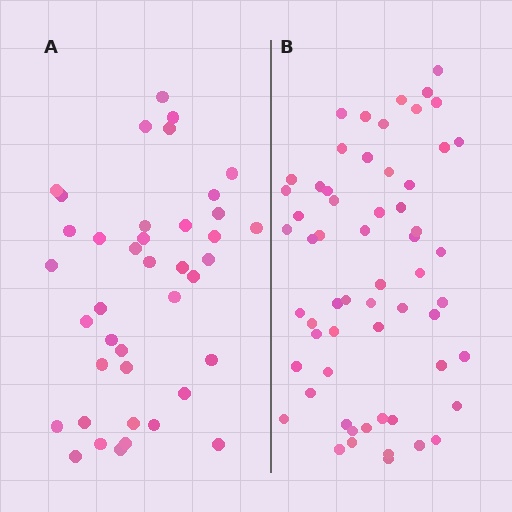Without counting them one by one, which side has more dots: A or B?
Region B (the right region) has more dots.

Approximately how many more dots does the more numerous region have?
Region B has approximately 20 more dots than region A.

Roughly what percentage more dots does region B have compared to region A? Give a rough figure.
About 50% more.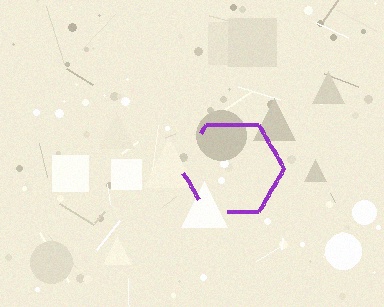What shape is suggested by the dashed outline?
The dashed outline suggests a hexagon.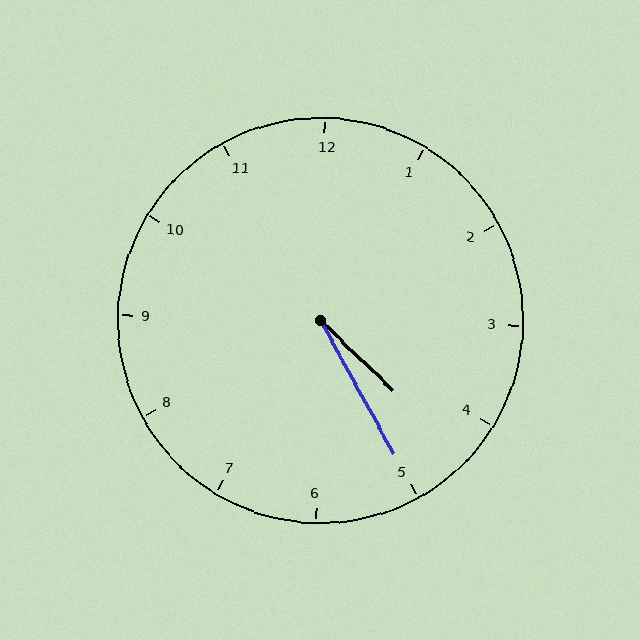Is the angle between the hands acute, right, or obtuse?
It is acute.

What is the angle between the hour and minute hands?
Approximately 18 degrees.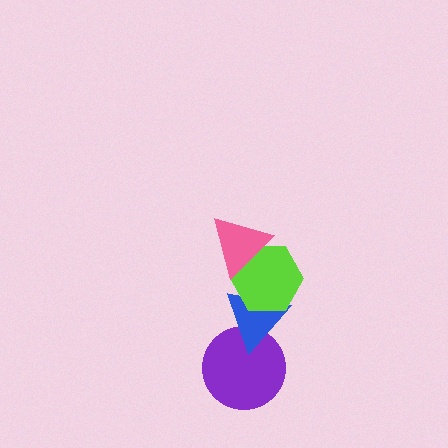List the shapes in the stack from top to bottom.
From top to bottom: the pink triangle, the lime hexagon, the blue triangle, the purple circle.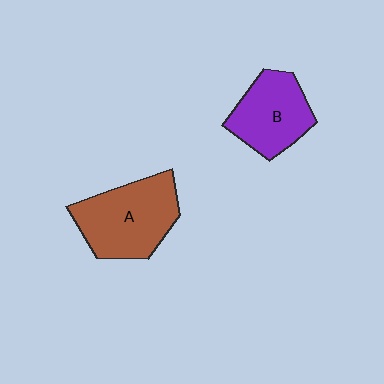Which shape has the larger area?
Shape A (brown).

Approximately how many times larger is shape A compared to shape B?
Approximately 1.3 times.